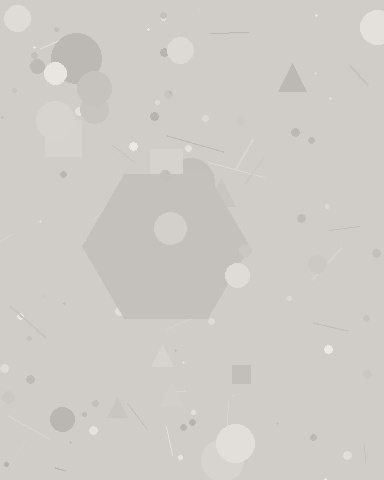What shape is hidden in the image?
A hexagon is hidden in the image.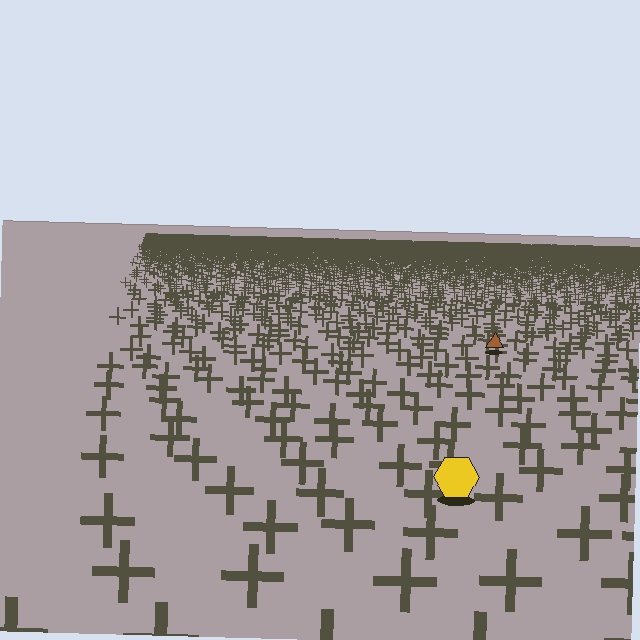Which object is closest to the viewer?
The yellow hexagon is closest. The texture marks near it are larger and more spread out.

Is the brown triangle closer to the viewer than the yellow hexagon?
No. The yellow hexagon is closer — you can tell from the texture gradient: the ground texture is coarser near it.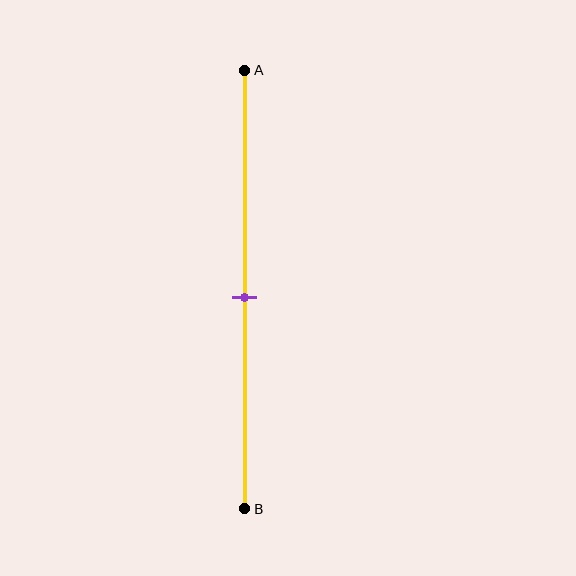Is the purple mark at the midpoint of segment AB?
Yes, the mark is approximately at the midpoint.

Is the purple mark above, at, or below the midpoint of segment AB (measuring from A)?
The purple mark is approximately at the midpoint of segment AB.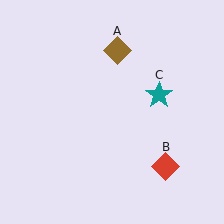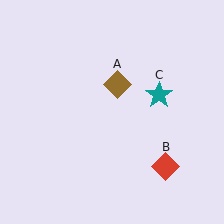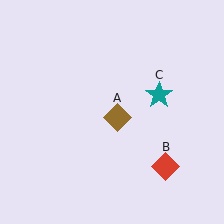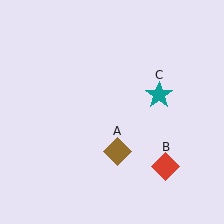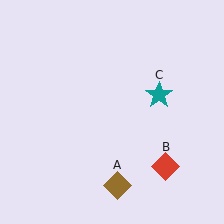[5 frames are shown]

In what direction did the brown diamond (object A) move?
The brown diamond (object A) moved down.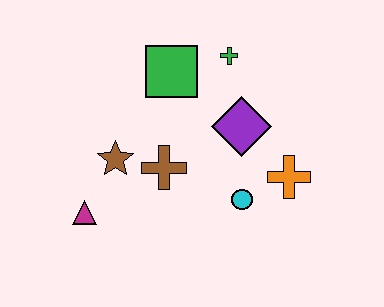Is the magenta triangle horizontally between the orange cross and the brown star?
No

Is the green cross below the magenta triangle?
No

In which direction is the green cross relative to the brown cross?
The green cross is above the brown cross.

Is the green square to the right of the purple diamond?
No